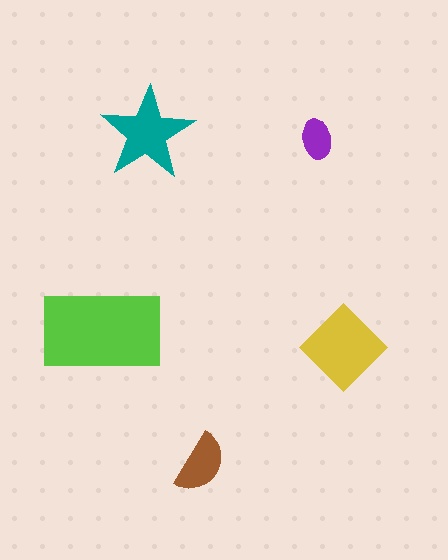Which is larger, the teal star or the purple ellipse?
The teal star.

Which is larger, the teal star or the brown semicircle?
The teal star.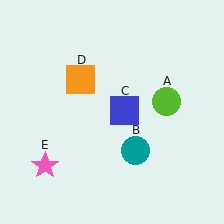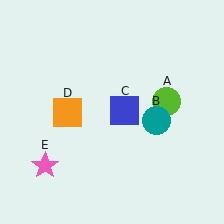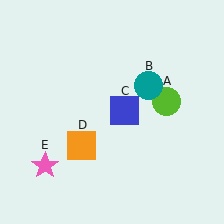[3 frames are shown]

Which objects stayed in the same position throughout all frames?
Lime circle (object A) and blue square (object C) and pink star (object E) remained stationary.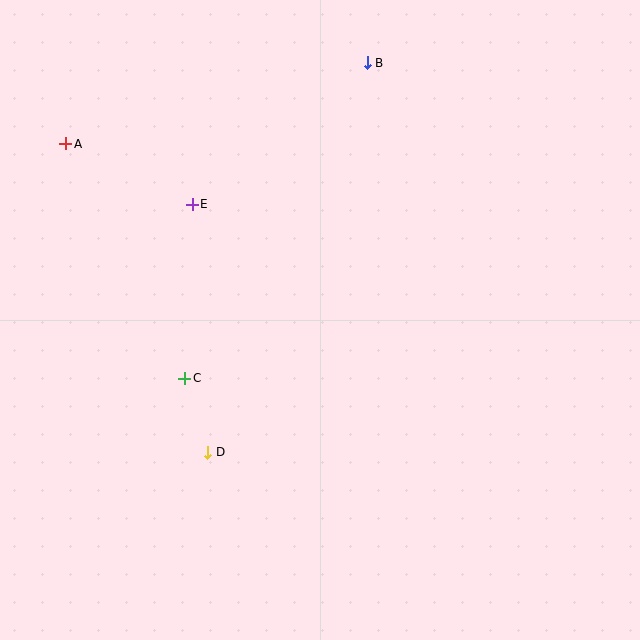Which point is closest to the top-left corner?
Point A is closest to the top-left corner.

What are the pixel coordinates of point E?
Point E is at (192, 204).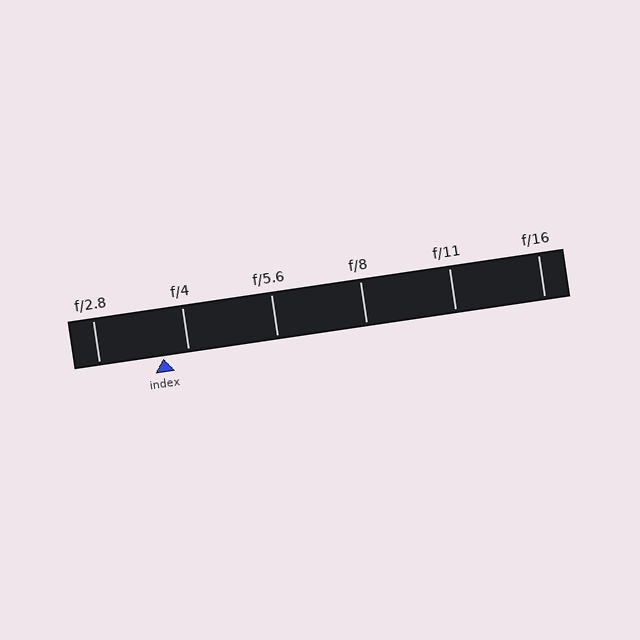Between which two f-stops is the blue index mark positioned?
The index mark is between f/2.8 and f/4.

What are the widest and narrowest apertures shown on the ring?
The widest aperture shown is f/2.8 and the narrowest is f/16.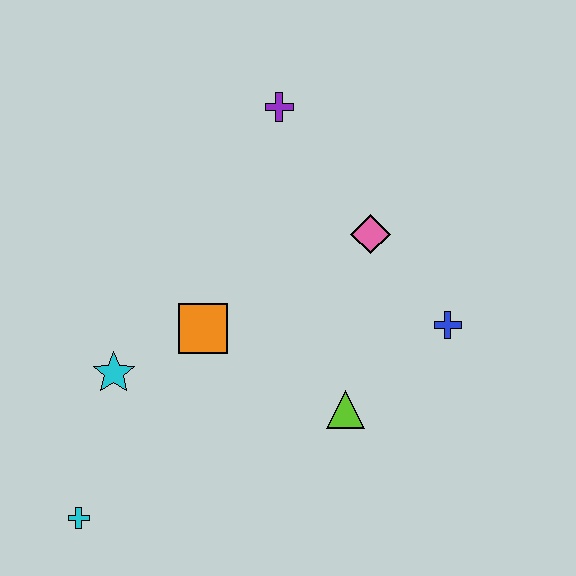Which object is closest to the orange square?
The cyan star is closest to the orange square.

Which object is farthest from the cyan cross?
The purple cross is farthest from the cyan cross.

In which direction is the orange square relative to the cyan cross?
The orange square is above the cyan cross.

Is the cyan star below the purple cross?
Yes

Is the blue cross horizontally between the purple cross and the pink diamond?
No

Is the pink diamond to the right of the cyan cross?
Yes